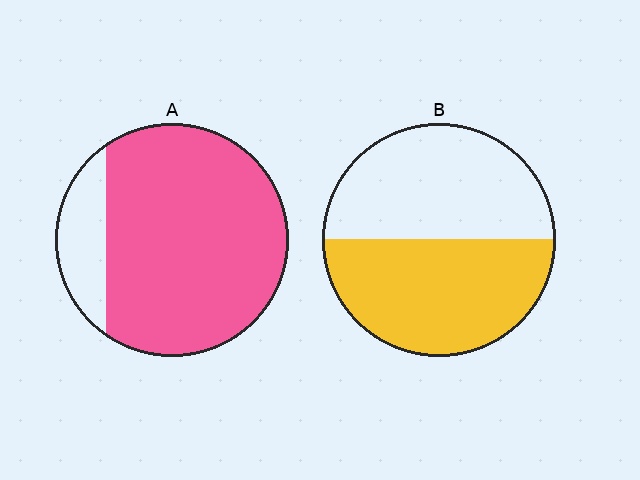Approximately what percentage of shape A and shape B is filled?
A is approximately 85% and B is approximately 50%.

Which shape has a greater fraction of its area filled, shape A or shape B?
Shape A.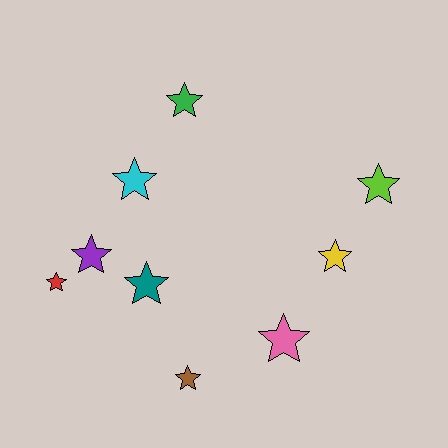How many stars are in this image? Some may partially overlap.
There are 9 stars.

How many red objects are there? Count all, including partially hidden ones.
There is 1 red object.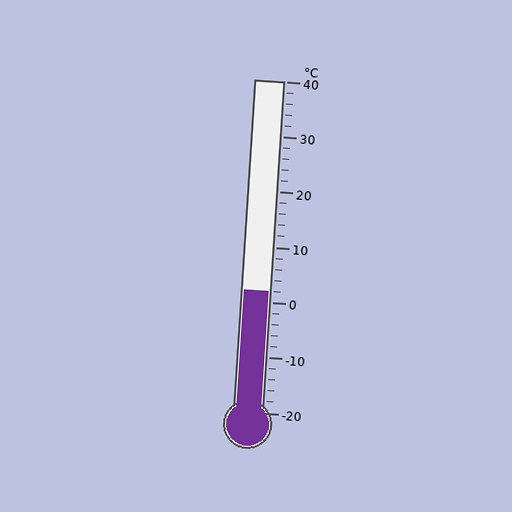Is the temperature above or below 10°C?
The temperature is below 10°C.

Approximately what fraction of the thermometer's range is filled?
The thermometer is filled to approximately 35% of its range.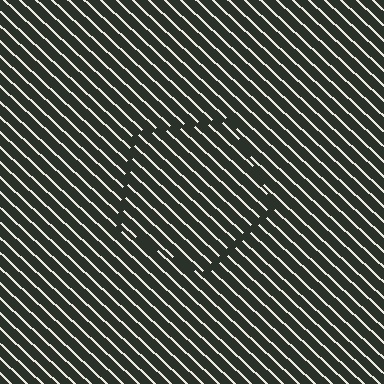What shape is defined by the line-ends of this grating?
An illusory pentagon. The interior of the shape contains the same grating, shifted by half a period — the contour is defined by the phase discontinuity where line-ends from the inner and outer gratings abut.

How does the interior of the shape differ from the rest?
The interior of the shape contains the same grating, shifted by half a period — the contour is defined by the phase discontinuity where line-ends from the inner and outer gratings abut.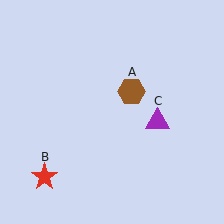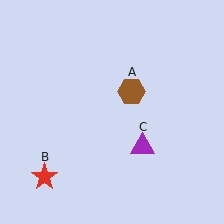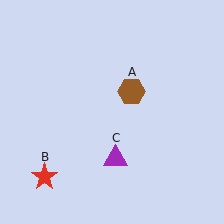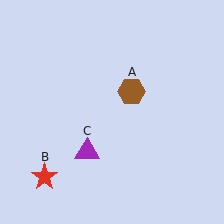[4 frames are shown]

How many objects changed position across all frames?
1 object changed position: purple triangle (object C).